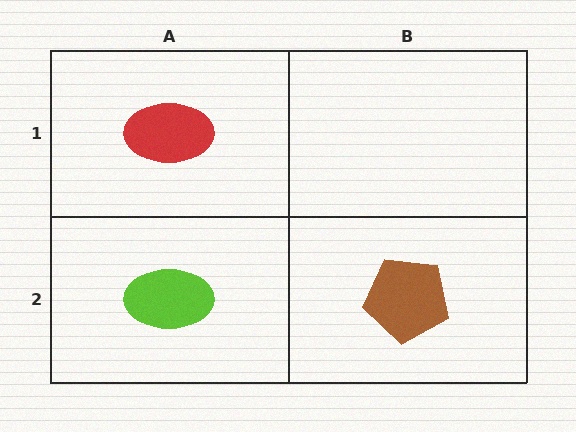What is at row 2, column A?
A lime ellipse.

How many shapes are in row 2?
2 shapes.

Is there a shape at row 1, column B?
No, that cell is empty.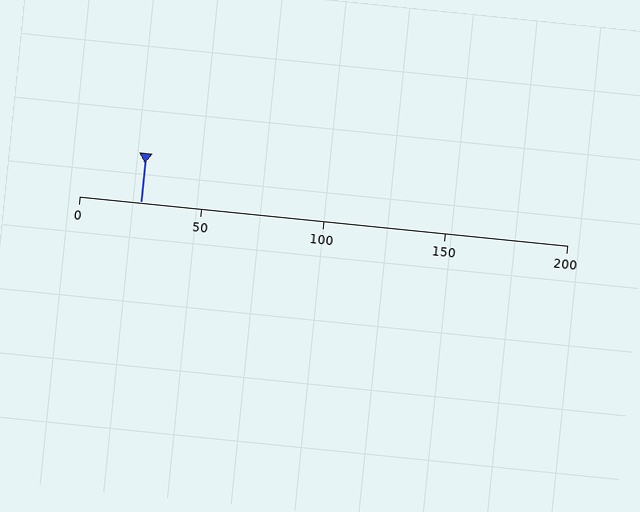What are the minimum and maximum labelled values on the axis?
The axis runs from 0 to 200.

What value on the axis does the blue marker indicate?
The marker indicates approximately 25.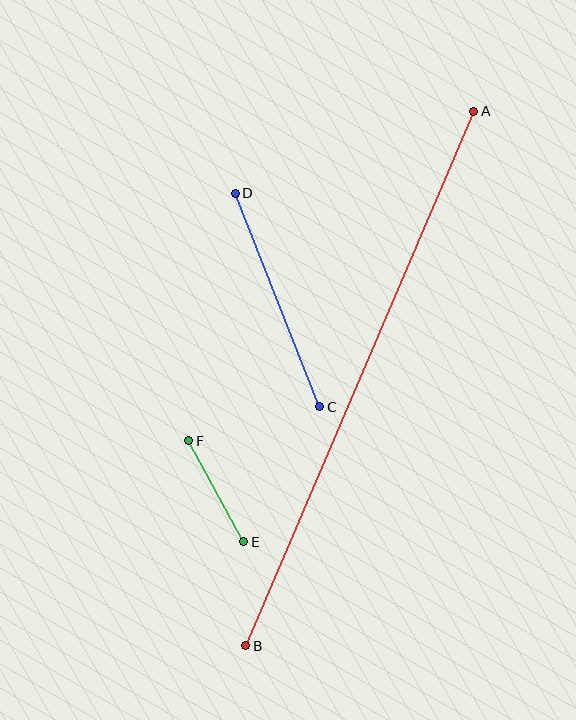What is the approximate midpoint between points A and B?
The midpoint is at approximately (360, 379) pixels.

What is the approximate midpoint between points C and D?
The midpoint is at approximately (278, 300) pixels.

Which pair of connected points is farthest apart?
Points A and B are farthest apart.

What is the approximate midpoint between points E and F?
The midpoint is at approximately (216, 491) pixels.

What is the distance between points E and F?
The distance is approximately 115 pixels.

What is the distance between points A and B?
The distance is approximately 581 pixels.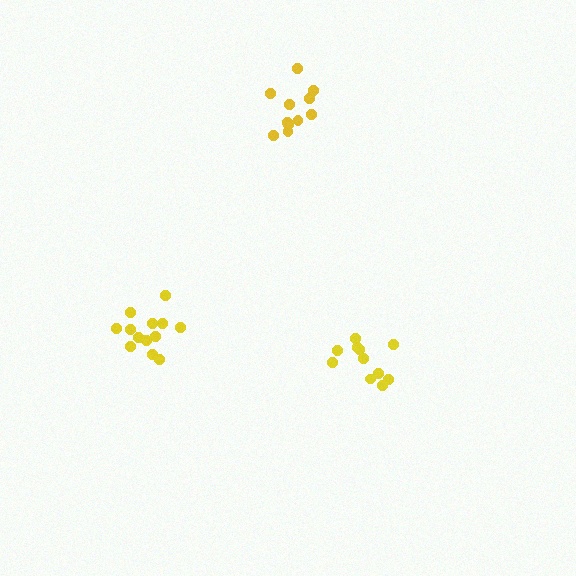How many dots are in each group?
Group 1: 11 dots, Group 2: 14 dots, Group 3: 11 dots (36 total).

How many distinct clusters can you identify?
There are 3 distinct clusters.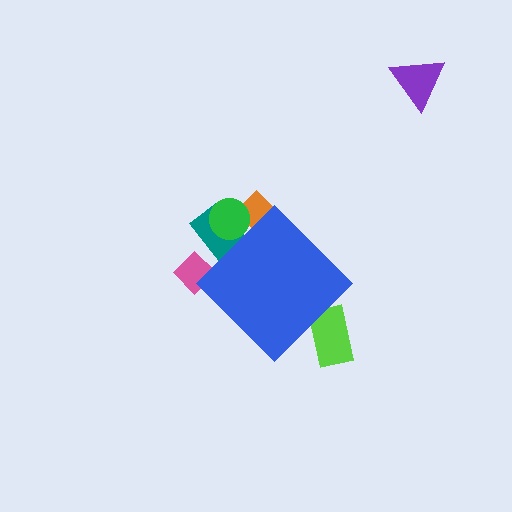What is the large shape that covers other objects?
A blue diamond.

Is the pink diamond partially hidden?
Yes, the pink diamond is partially hidden behind the blue diamond.